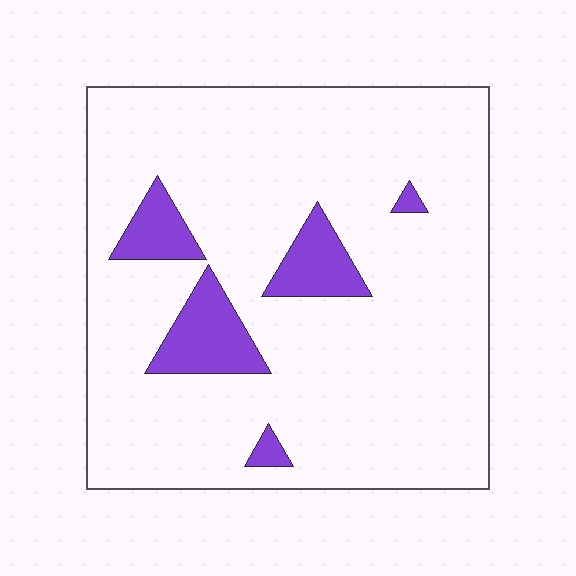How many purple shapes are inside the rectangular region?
5.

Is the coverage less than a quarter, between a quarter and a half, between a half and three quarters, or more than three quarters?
Less than a quarter.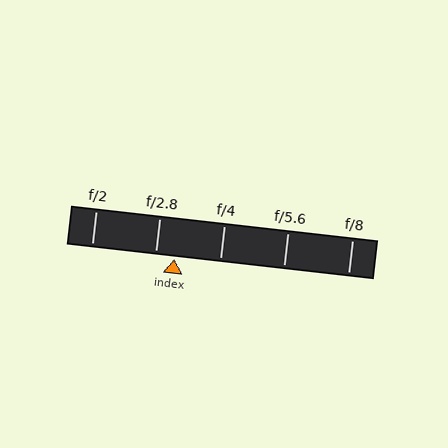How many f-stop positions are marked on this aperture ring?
There are 5 f-stop positions marked.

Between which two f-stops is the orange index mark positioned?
The index mark is between f/2.8 and f/4.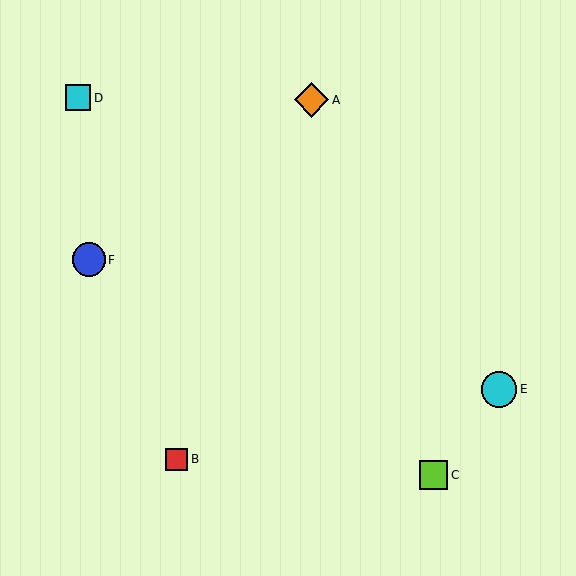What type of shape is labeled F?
Shape F is a blue circle.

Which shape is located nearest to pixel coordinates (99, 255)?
The blue circle (labeled F) at (89, 260) is nearest to that location.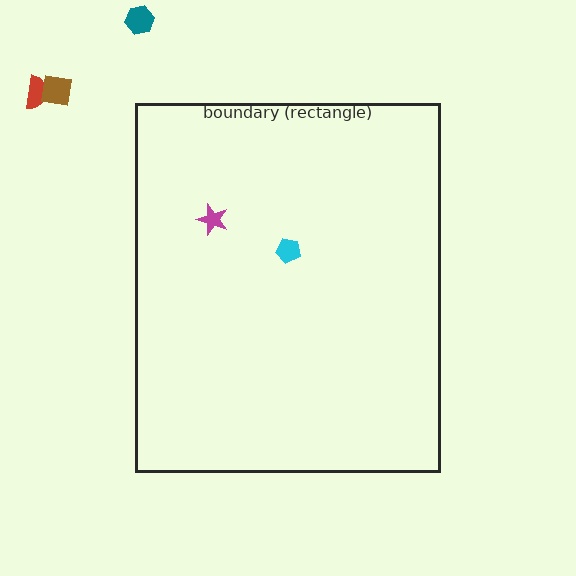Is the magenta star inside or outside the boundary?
Inside.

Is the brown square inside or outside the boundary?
Outside.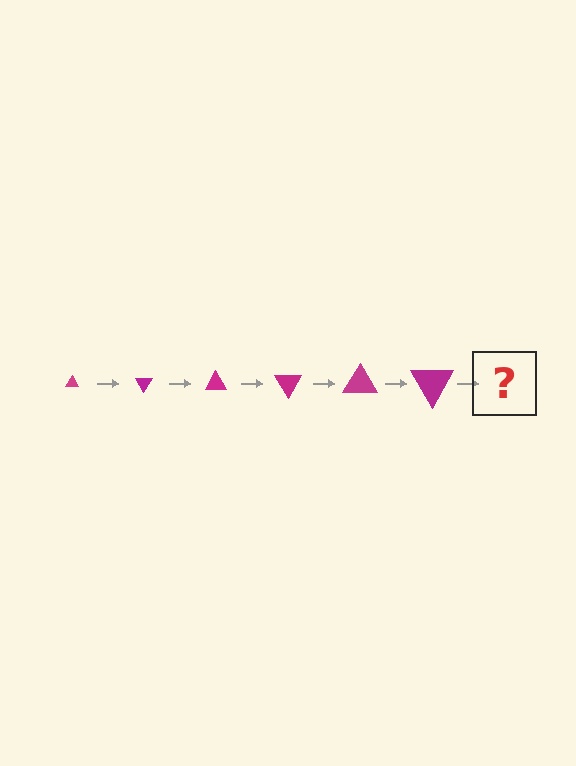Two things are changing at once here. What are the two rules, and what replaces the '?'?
The two rules are that the triangle grows larger each step and it rotates 60 degrees each step. The '?' should be a triangle, larger than the previous one and rotated 360 degrees from the start.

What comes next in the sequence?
The next element should be a triangle, larger than the previous one and rotated 360 degrees from the start.